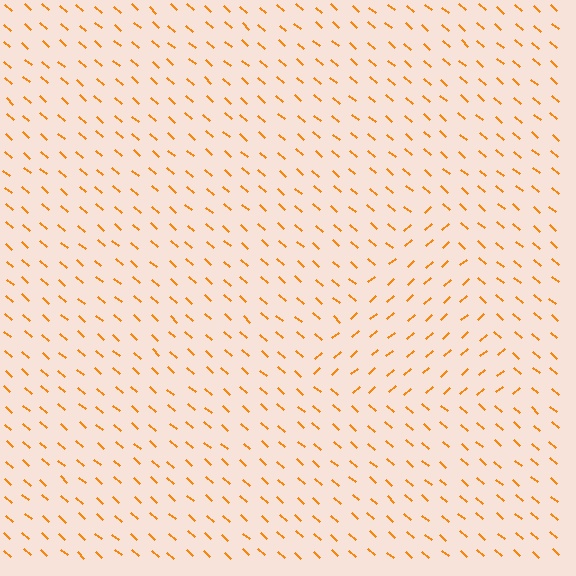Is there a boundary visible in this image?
Yes, there is a texture boundary formed by a change in line orientation.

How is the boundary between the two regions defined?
The boundary is defined purely by a change in line orientation (approximately 82 degrees difference). All lines are the same color and thickness.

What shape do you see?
I see a triangle.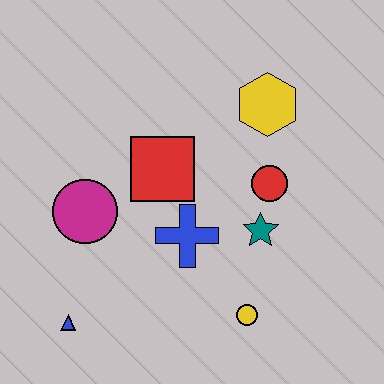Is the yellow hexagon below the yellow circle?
No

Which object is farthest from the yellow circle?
The yellow hexagon is farthest from the yellow circle.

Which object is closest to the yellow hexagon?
The red circle is closest to the yellow hexagon.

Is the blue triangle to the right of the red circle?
No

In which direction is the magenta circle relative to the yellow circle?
The magenta circle is to the left of the yellow circle.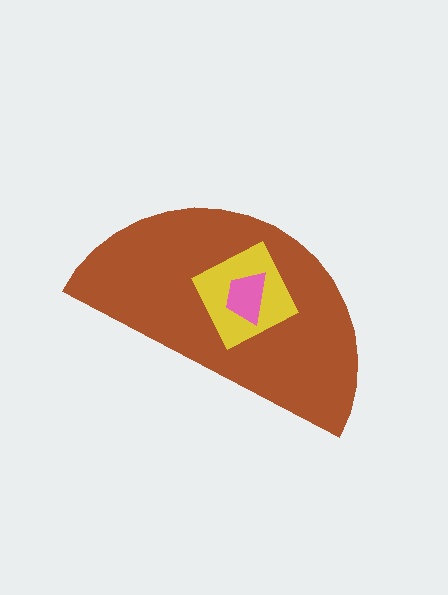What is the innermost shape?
The pink trapezoid.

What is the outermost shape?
The brown semicircle.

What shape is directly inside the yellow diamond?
The pink trapezoid.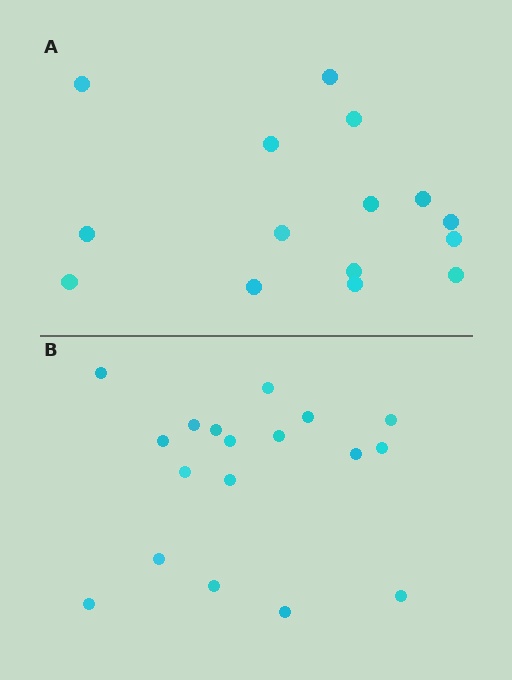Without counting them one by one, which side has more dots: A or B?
Region B (the bottom region) has more dots.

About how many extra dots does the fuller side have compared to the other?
Region B has just a few more — roughly 2 or 3 more dots than region A.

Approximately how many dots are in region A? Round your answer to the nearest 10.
About 20 dots. (The exact count is 15, which rounds to 20.)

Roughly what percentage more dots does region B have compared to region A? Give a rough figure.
About 20% more.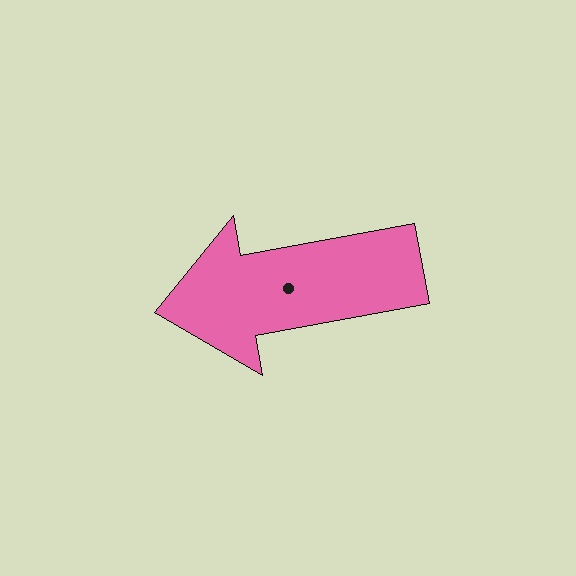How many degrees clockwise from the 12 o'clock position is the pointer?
Approximately 260 degrees.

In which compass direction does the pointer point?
West.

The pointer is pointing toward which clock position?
Roughly 9 o'clock.